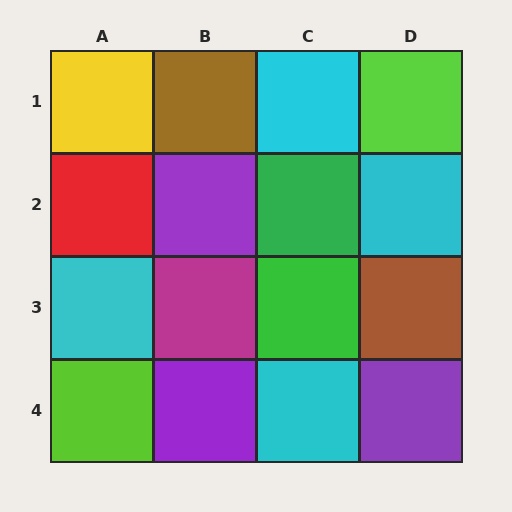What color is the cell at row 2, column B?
Purple.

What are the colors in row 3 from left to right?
Cyan, magenta, green, brown.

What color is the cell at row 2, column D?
Cyan.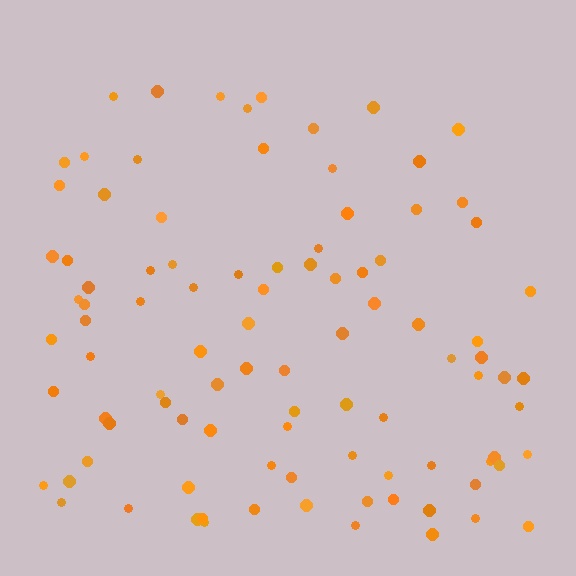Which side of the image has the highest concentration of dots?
The bottom.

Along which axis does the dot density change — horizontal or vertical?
Vertical.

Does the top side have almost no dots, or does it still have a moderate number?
Still a moderate number, just noticeably fewer than the bottom.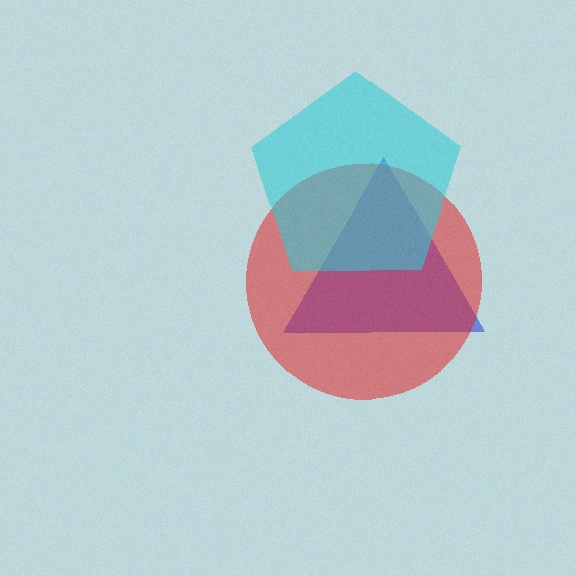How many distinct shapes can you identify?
There are 3 distinct shapes: a blue triangle, a red circle, a cyan pentagon.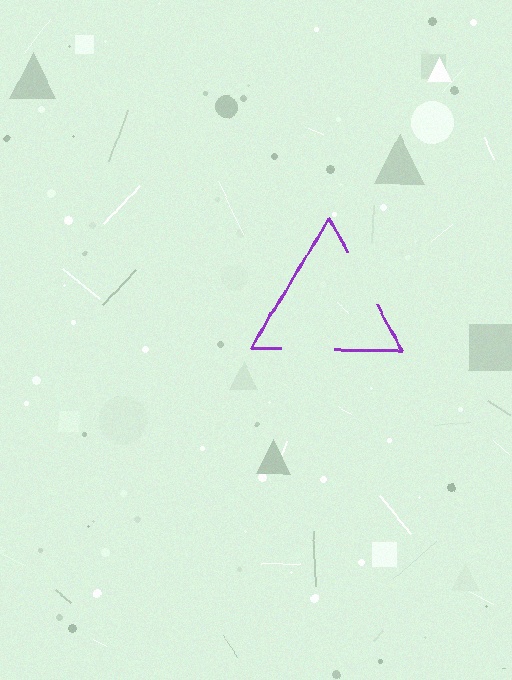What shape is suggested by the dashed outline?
The dashed outline suggests a triangle.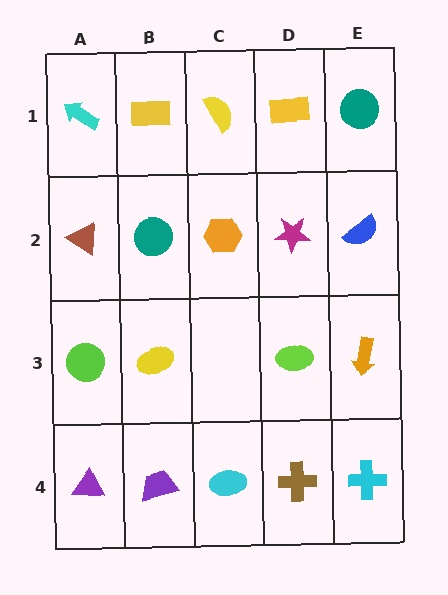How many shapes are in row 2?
5 shapes.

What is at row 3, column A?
A lime circle.